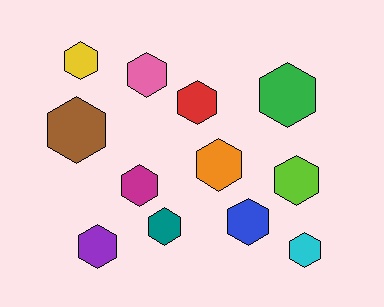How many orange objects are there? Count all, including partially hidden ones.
There is 1 orange object.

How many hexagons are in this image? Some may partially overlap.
There are 12 hexagons.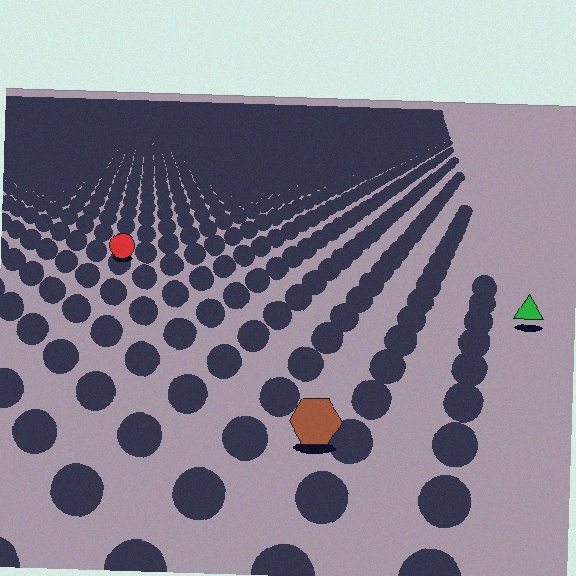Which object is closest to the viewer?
The brown hexagon is closest. The texture marks near it are larger and more spread out.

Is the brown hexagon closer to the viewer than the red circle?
Yes. The brown hexagon is closer — you can tell from the texture gradient: the ground texture is coarser near it.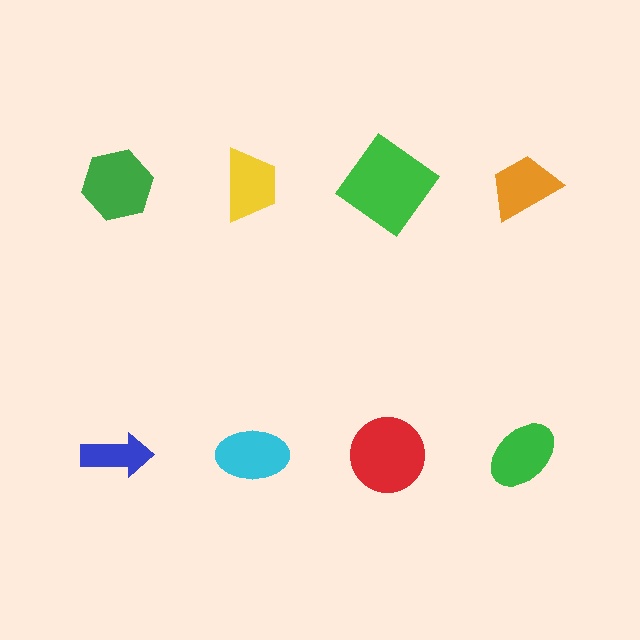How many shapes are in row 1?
4 shapes.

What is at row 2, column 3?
A red circle.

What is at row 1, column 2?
A yellow trapezoid.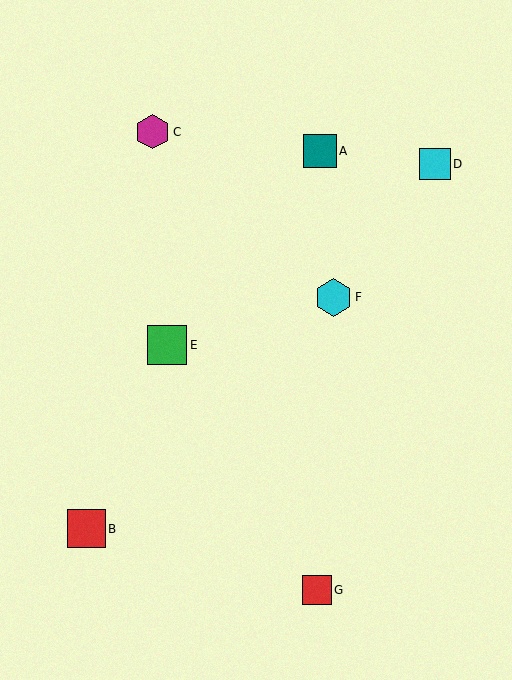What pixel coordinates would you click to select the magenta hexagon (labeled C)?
Click at (153, 132) to select the magenta hexagon C.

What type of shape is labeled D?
Shape D is a cyan square.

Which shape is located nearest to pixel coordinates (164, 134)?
The magenta hexagon (labeled C) at (153, 132) is nearest to that location.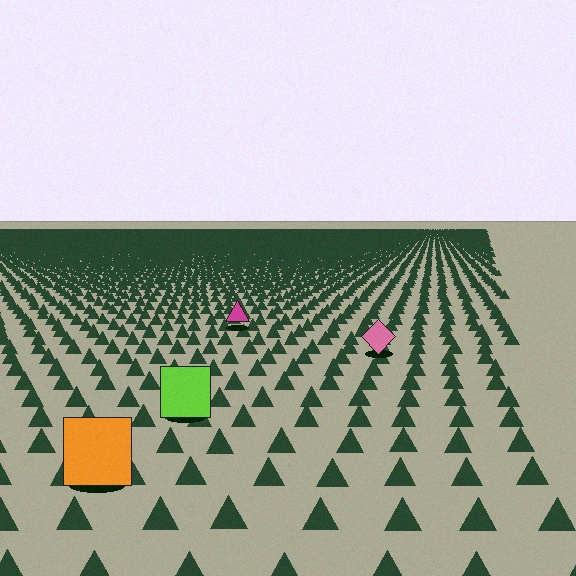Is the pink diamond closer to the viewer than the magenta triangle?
Yes. The pink diamond is closer — you can tell from the texture gradient: the ground texture is coarser near it.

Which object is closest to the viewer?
The orange square is closest. The texture marks near it are larger and more spread out.